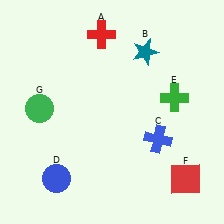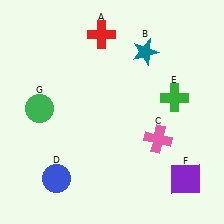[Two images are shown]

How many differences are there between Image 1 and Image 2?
There are 2 differences between the two images.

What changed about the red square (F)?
In Image 1, F is red. In Image 2, it changed to purple.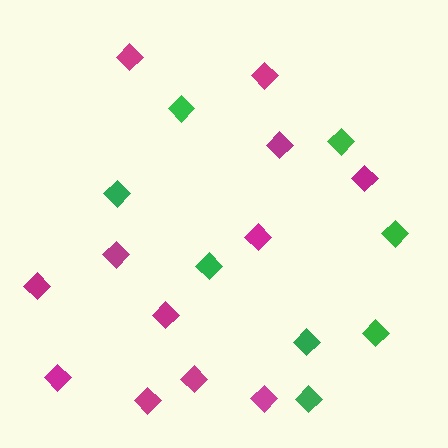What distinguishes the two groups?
There are 2 groups: one group of green diamonds (8) and one group of magenta diamonds (12).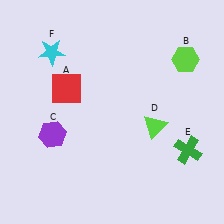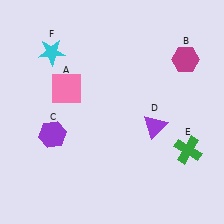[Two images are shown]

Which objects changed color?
A changed from red to pink. B changed from lime to magenta. D changed from lime to purple.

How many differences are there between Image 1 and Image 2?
There are 3 differences between the two images.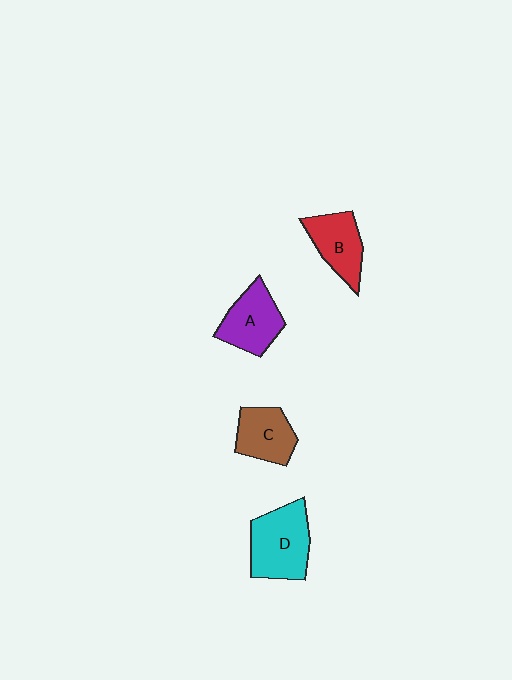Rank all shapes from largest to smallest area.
From largest to smallest: D (cyan), A (purple), B (red), C (brown).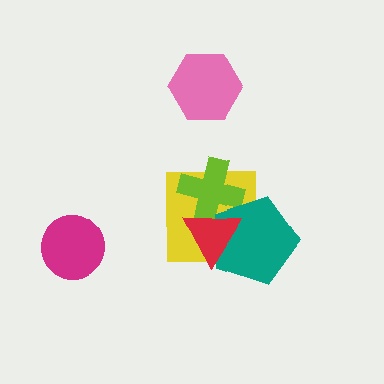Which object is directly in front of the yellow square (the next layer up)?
The lime cross is directly in front of the yellow square.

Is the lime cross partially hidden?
Yes, it is partially covered by another shape.